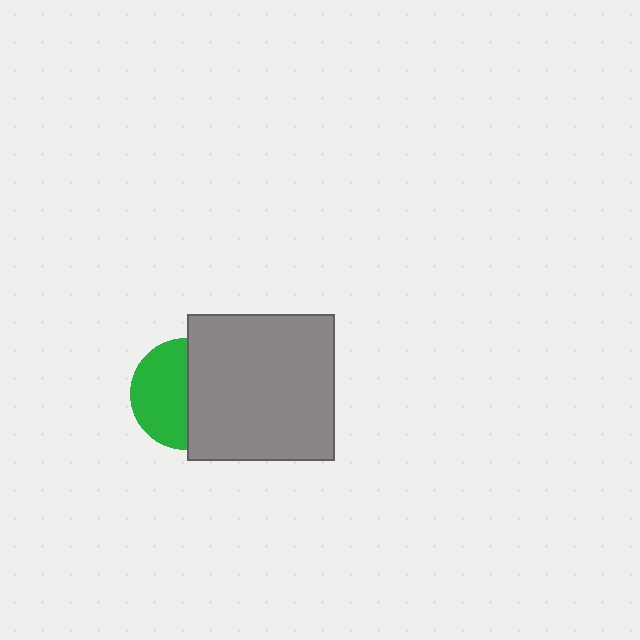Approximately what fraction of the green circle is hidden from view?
Roughly 48% of the green circle is hidden behind the gray square.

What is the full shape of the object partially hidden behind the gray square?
The partially hidden object is a green circle.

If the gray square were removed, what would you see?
You would see the complete green circle.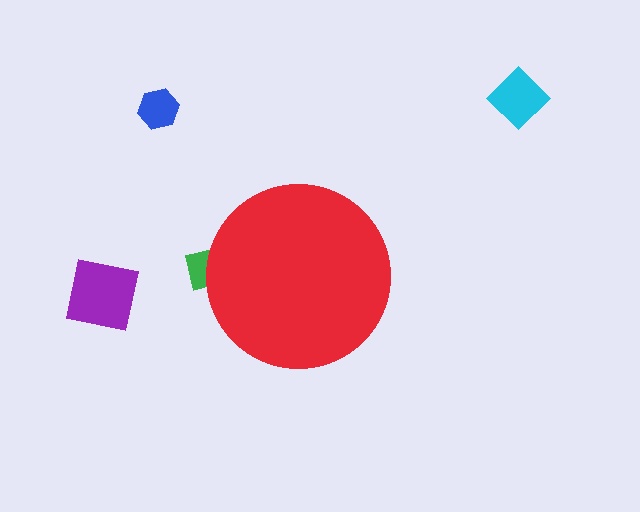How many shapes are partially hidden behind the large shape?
1 shape is partially hidden.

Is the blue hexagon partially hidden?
No, the blue hexagon is fully visible.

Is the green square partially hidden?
Yes, the green square is partially hidden behind the red circle.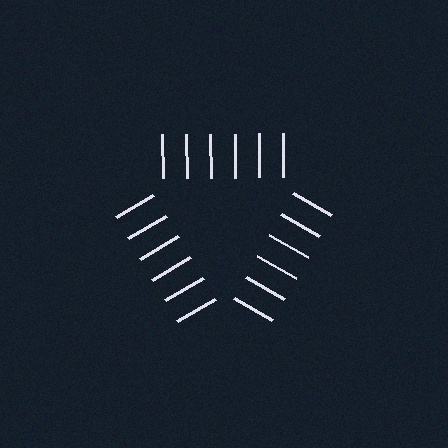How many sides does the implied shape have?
3 sides — the line-ends trace a triangle.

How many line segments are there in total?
18 — 6 along each of the 3 edges.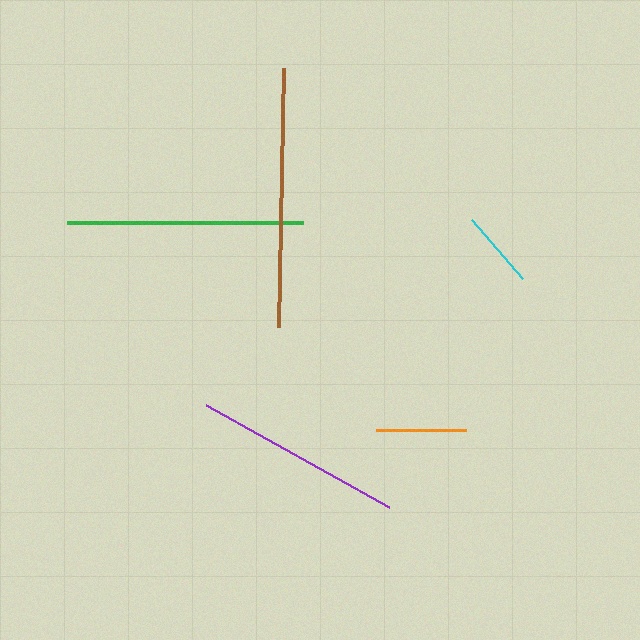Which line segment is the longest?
The brown line is the longest at approximately 259 pixels.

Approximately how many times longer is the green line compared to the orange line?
The green line is approximately 2.6 times the length of the orange line.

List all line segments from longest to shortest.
From longest to shortest: brown, green, purple, orange, cyan.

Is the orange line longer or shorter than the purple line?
The purple line is longer than the orange line.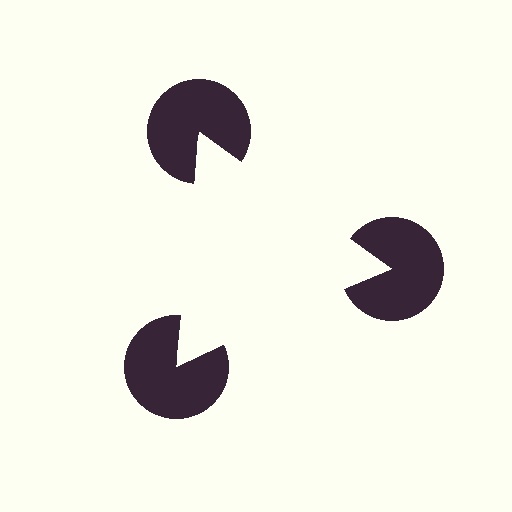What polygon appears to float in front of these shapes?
An illusory triangle — its edges are inferred from the aligned wedge cuts in the pac-man discs, not physically drawn.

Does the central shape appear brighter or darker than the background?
It typically appears slightly brighter than the background, even though no actual brightness change is drawn.